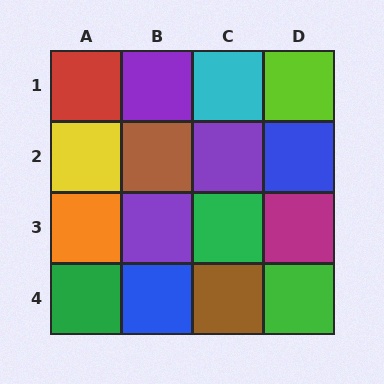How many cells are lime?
1 cell is lime.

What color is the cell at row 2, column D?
Blue.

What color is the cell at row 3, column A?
Orange.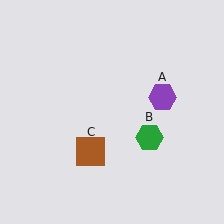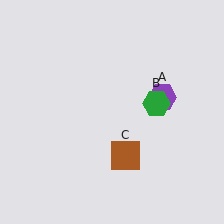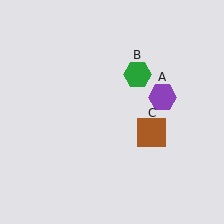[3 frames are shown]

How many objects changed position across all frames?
2 objects changed position: green hexagon (object B), brown square (object C).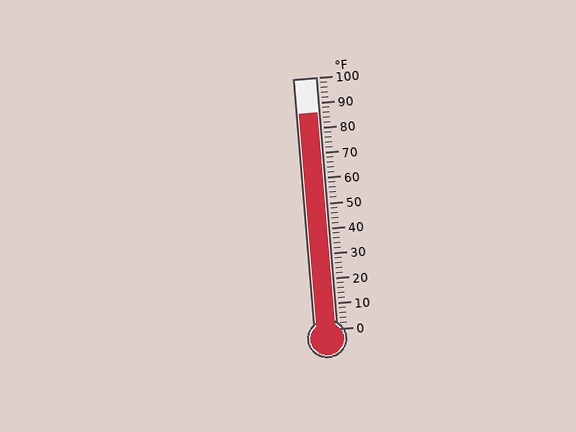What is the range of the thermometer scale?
The thermometer scale ranges from 0°F to 100°F.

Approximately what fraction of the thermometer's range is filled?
The thermometer is filled to approximately 85% of its range.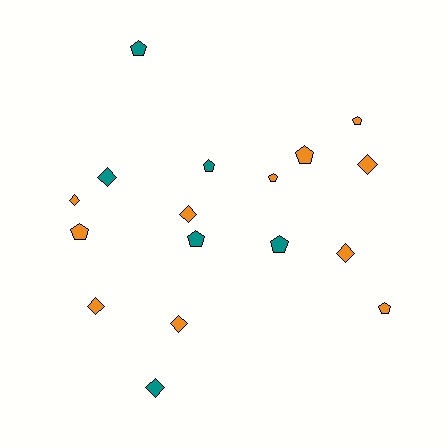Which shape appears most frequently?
Pentagon, with 9 objects.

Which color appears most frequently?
Orange, with 11 objects.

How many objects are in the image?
There are 17 objects.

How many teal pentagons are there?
There are 4 teal pentagons.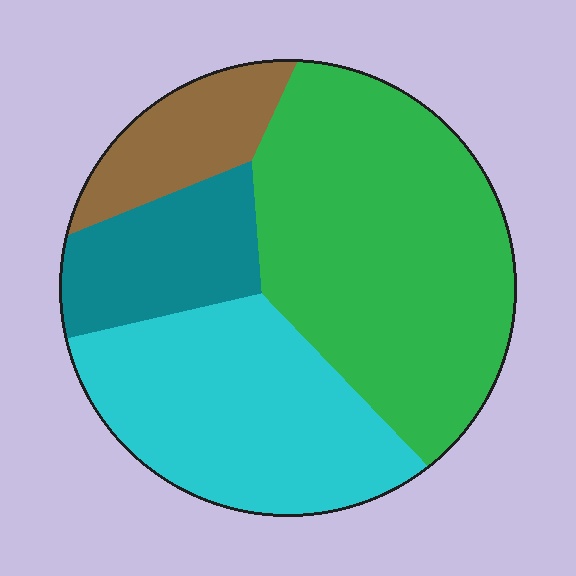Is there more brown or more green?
Green.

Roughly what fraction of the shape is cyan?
Cyan takes up about one third (1/3) of the shape.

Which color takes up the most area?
Green, at roughly 45%.